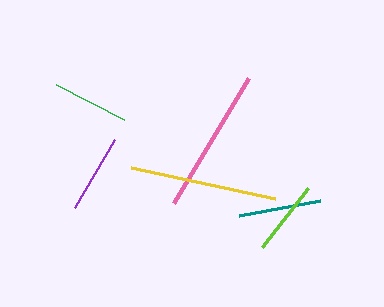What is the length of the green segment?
The green segment is approximately 77 pixels long.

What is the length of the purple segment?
The purple segment is approximately 78 pixels long.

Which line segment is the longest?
The yellow line is the longest at approximately 147 pixels.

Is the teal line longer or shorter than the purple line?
The teal line is longer than the purple line.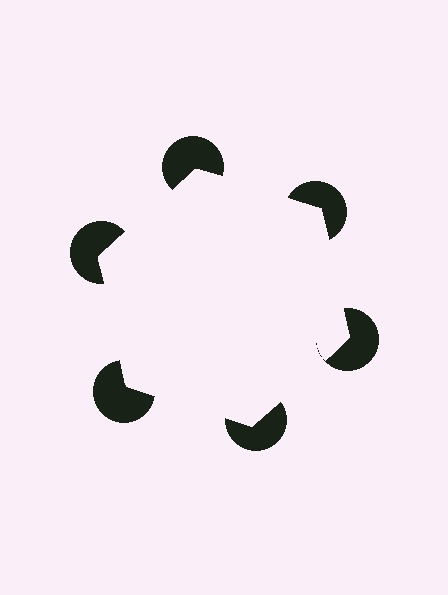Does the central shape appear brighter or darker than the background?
It typically appears slightly brighter than the background, even though no actual brightness change is drawn.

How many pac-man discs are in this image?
There are 6 — one at each vertex of the illusory hexagon.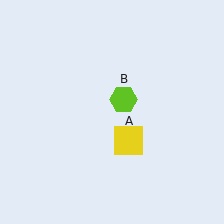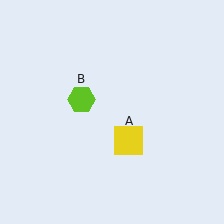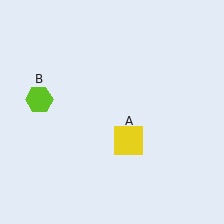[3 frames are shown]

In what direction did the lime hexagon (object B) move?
The lime hexagon (object B) moved left.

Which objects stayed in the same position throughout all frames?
Yellow square (object A) remained stationary.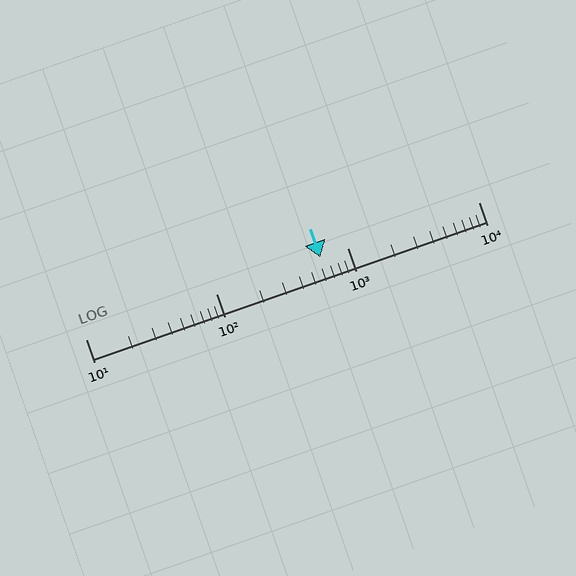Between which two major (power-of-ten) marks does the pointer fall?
The pointer is between 100 and 1000.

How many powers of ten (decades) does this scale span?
The scale spans 3 decades, from 10 to 10000.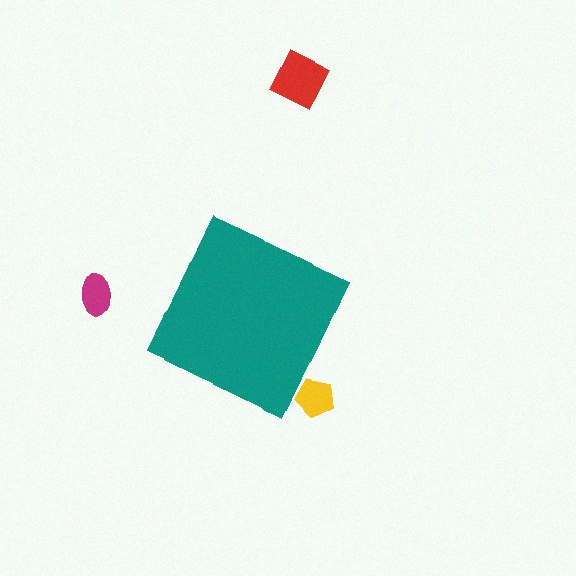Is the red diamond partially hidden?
No, the red diamond is fully visible.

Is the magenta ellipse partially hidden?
No, the magenta ellipse is fully visible.